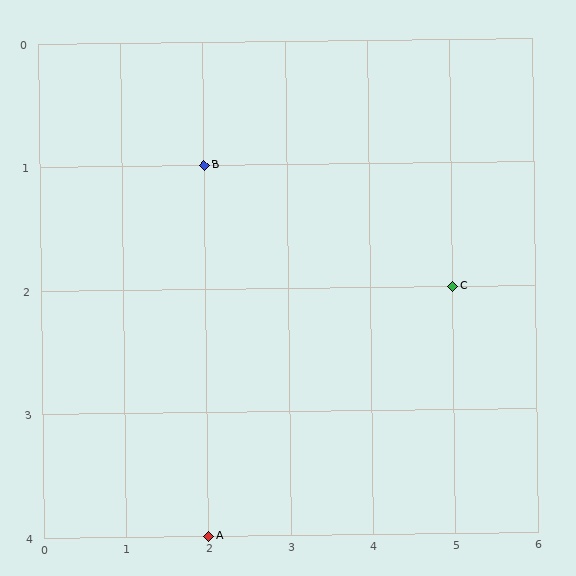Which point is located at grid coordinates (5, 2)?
Point C is at (5, 2).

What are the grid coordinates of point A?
Point A is at grid coordinates (2, 4).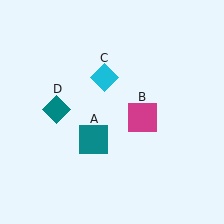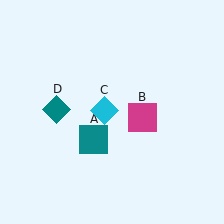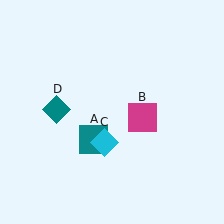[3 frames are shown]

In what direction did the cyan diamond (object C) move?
The cyan diamond (object C) moved down.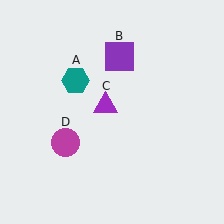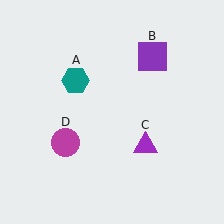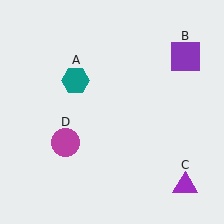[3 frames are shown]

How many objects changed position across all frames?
2 objects changed position: purple square (object B), purple triangle (object C).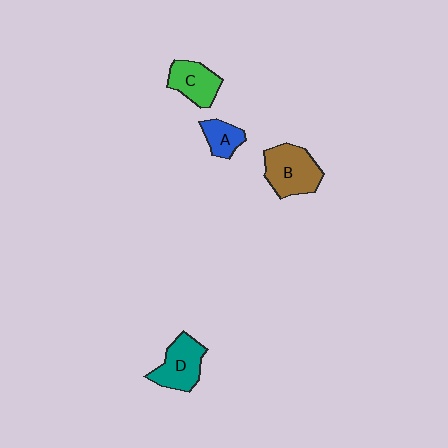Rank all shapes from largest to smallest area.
From largest to smallest: B (brown), D (teal), C (green), A (blue).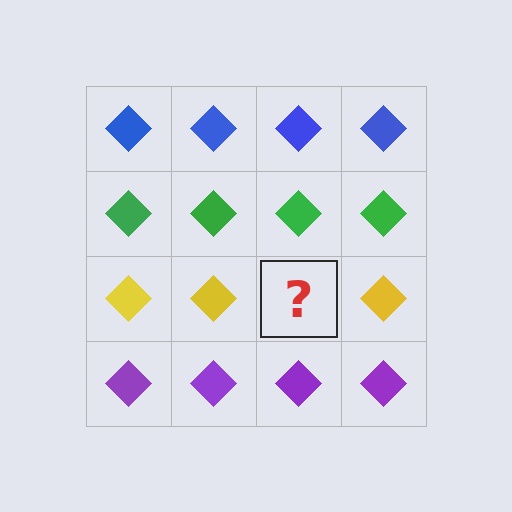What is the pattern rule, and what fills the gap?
The rule is that each row has a consistent color. The gap should be filled with a yellow diamond.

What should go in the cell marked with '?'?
The missing cell should contain a yellow diamond.